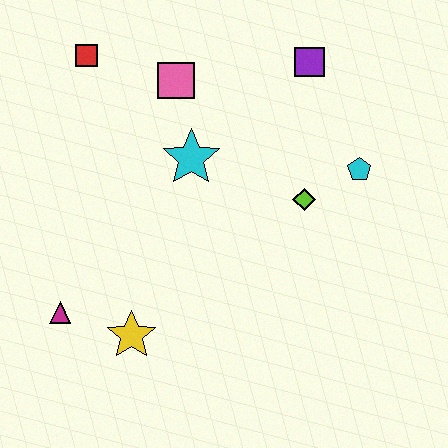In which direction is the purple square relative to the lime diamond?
The purple square is above the lime diamond.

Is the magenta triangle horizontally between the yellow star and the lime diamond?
No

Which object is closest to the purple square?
The cyan pentagon is closest to the purple square.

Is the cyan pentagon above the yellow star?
Yes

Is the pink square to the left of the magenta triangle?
No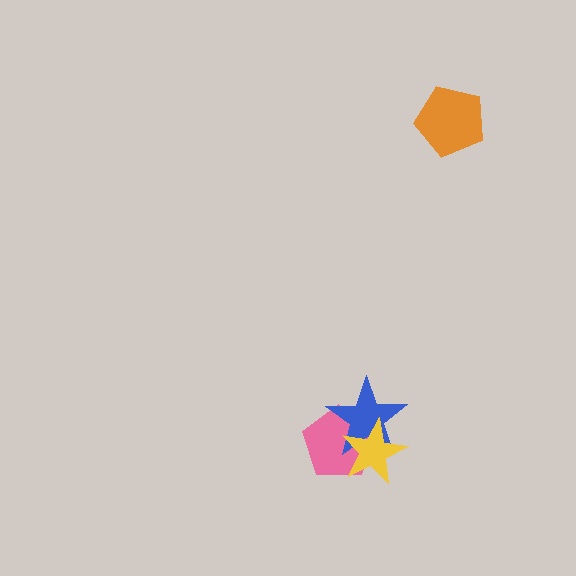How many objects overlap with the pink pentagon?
2 objects overlap with the pink pentagon.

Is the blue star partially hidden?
Yes, it is partially covered by another shape.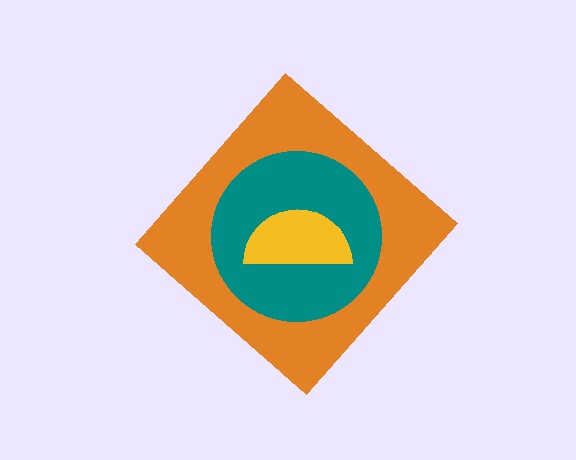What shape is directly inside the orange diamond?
The teal circle.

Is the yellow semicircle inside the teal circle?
Yes.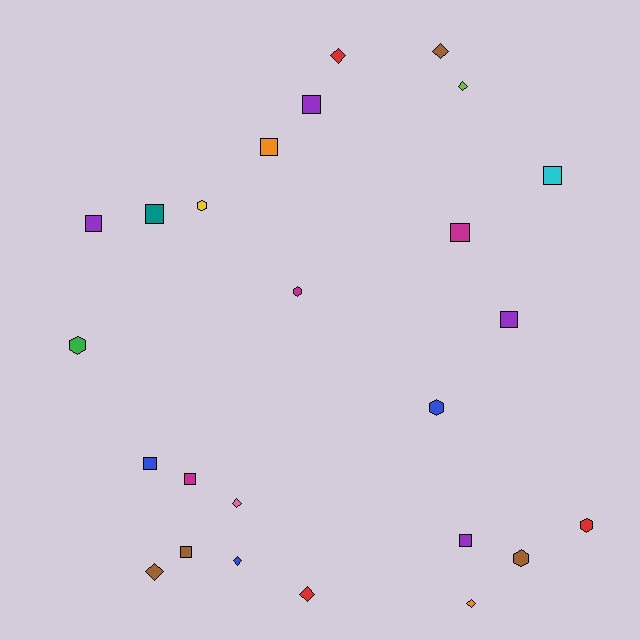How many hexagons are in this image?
There are 6 hexagons.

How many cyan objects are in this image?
There is 1 cyan object.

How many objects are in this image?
There are 25 objects.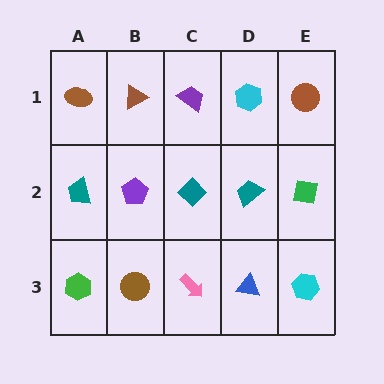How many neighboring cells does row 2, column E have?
3.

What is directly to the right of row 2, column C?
A teal trapezoid.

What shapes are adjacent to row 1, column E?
A green square (row 2, column E), a cyan hexagon (row 1, column D).